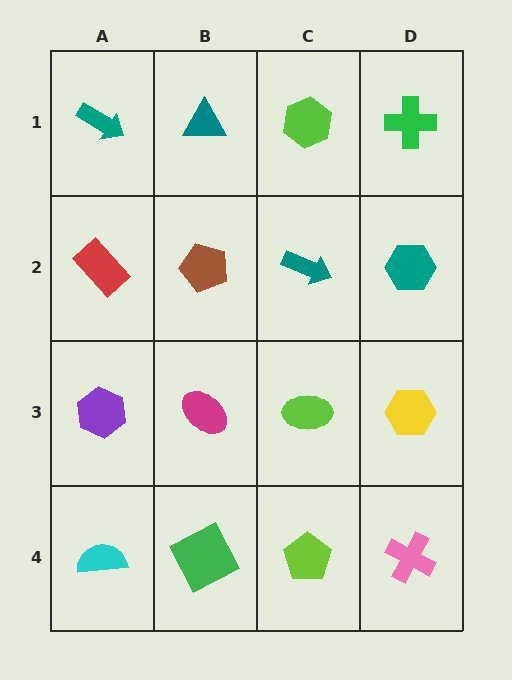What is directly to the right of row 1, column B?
A lime hexagon.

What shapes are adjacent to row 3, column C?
A teal arrow (row 2, column C), a lime pentagon (row 4, column C), a magenta ellipse (row 3, column B), a yellow hexagon (row 3, column D).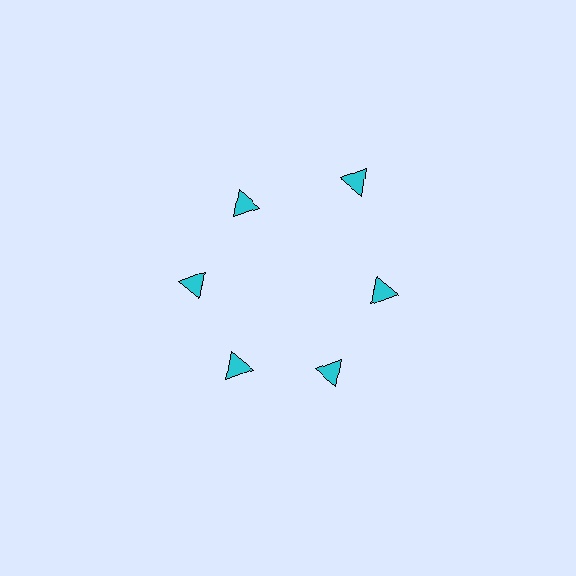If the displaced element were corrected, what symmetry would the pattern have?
It would have 6-fold rotational symmetry — the pattern would map onto itself every 60 degrees.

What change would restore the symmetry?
The symmetry would be restored by moving it inward, back onto the ring so that all 6 triangles sit at equal angles and equal distance from the center.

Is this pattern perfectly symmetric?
No. The 6 cyan triangles are arranged in a ring, but one element near the 1 o'clock position is pushed outward from the center, breaking the 6-fold rotational symmetry.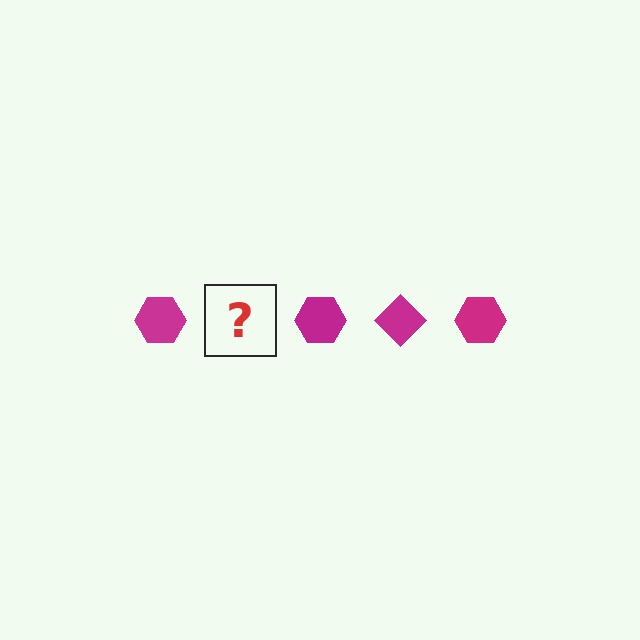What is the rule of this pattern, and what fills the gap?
The rule is that the pattern cycles through hexagon, diamond shapes in magenta. The gap should be filled with a magenta diamond.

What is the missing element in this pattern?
The missing element is a magenta diamond.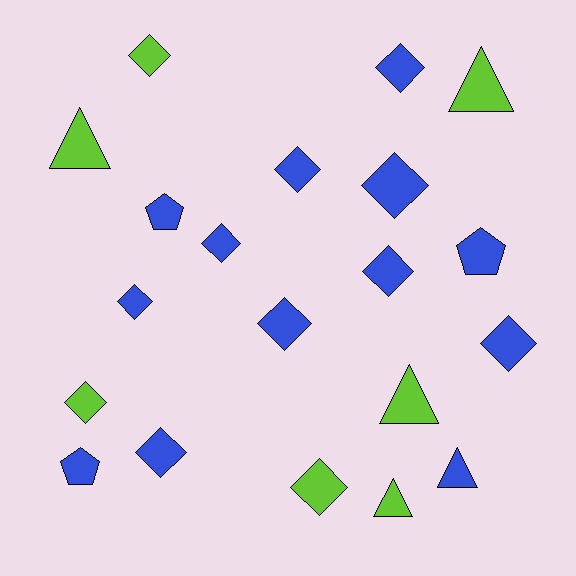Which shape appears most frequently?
Diamond, with 12 objects.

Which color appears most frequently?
Blue, with 13 objects.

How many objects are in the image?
There are 20 objects.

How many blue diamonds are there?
There are 9 blue diamonds.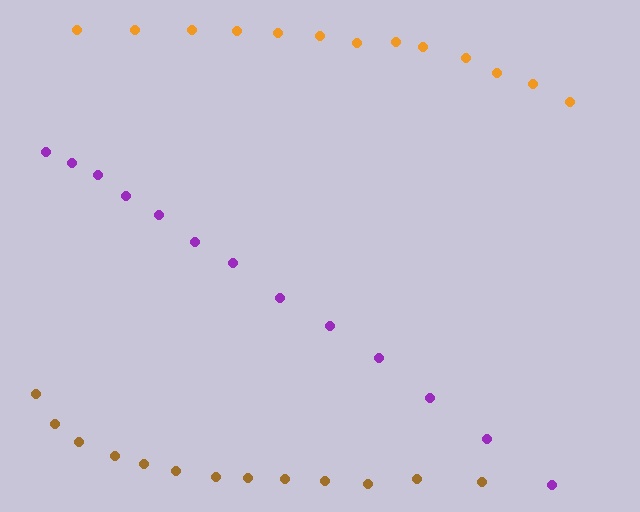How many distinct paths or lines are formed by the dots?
There are 3 distinct paths.